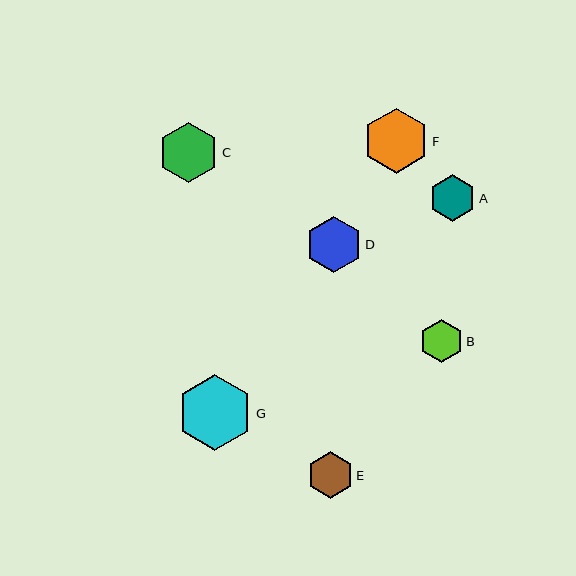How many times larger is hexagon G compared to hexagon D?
Hexagon G is approximately 1.3 times the size of hexagon D.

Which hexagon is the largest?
Hexagon G is the largest with a size of approximately 76 pixels.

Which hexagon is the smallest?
Hexagon B is the smallest with a size of approximately 44 pixels.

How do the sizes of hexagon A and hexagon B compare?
Hexagon A and hexagon B are approximately the same size.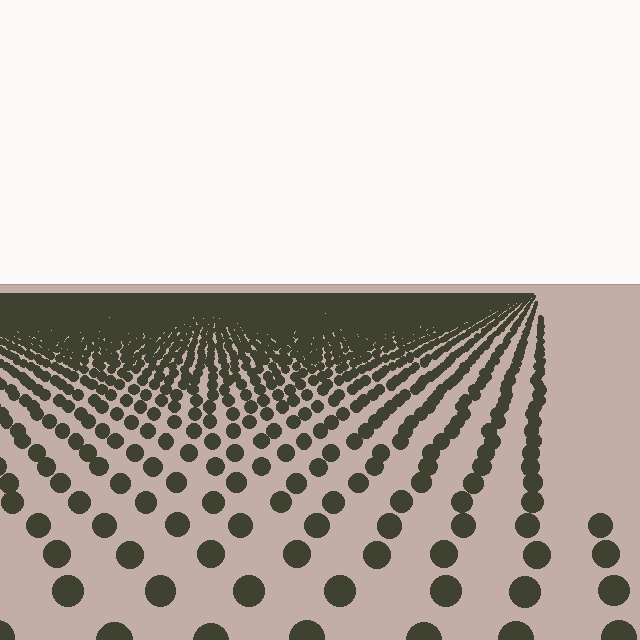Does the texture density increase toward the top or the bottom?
Density increases toward the top.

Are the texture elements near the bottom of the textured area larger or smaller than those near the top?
Larger. Near the bottom, elements are closer to the viewer and appear at a bigger on-screen size.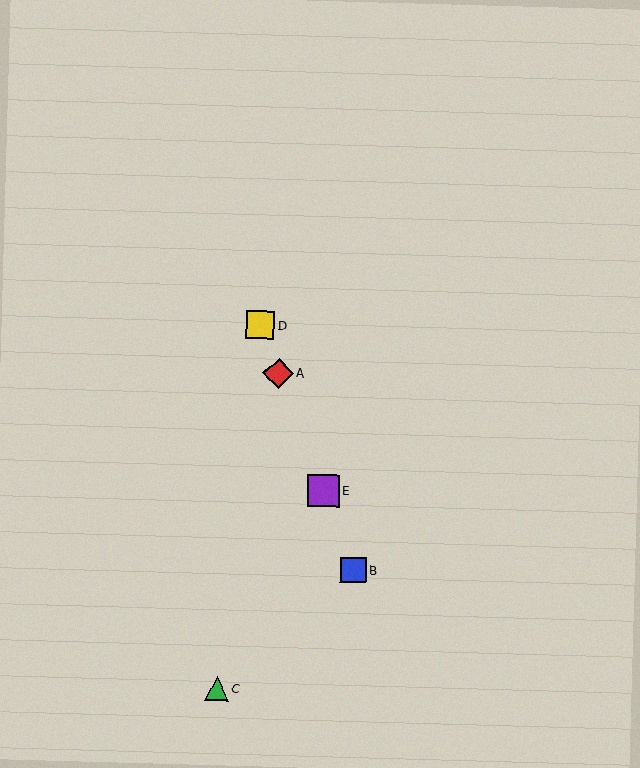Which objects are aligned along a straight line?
Objects A, B, D, E are aligned along a straight line.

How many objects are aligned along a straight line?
4 objects (A, B, D, E) are aligned along a straight line.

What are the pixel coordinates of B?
Object B is at (353, 570).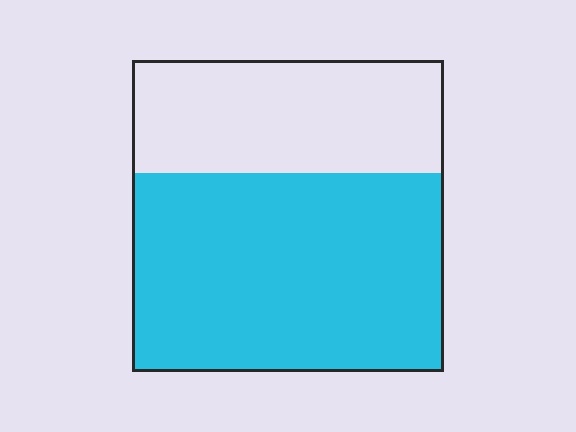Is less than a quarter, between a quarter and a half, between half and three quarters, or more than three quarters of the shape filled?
Between half and three quarters.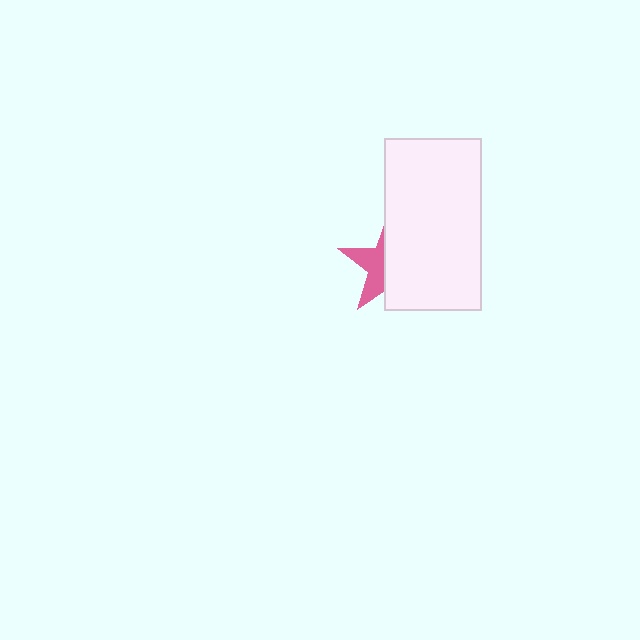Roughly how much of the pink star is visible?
A small part of it is visible (roughly 38%).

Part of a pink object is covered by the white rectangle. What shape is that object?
It is a star.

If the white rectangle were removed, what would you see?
You would see the complete pink star.